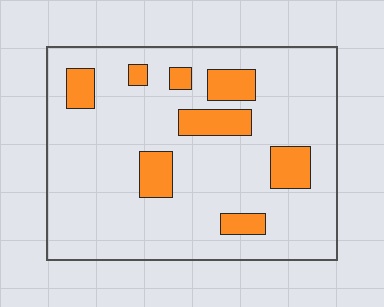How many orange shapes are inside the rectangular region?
8.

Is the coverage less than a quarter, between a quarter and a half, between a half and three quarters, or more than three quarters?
Less than a quarter.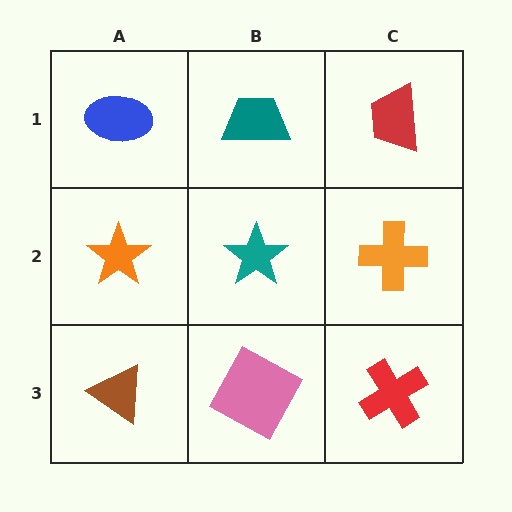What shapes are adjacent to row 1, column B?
A teal star (row 2, column B), a blue ellipse (row 1, column A), a red trapezoid (row 1, column C).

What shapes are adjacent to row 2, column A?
A blue ellipse (row 1, column A), a brown triangle (row 3, column A), a teal star (row 2, column B).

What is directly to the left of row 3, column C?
A pink square.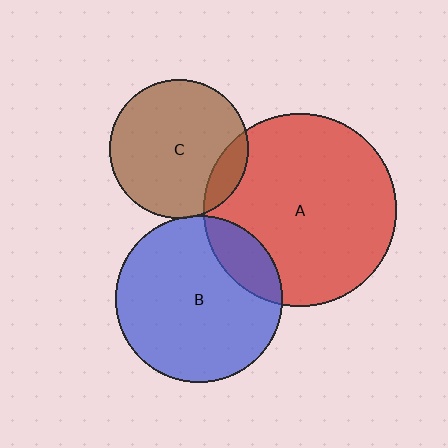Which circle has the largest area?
Circle A (red).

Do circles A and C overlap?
Yes.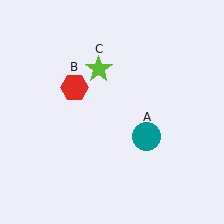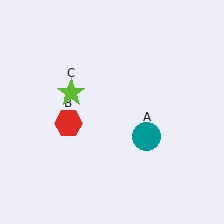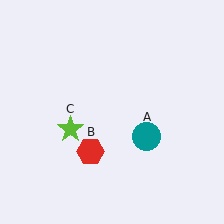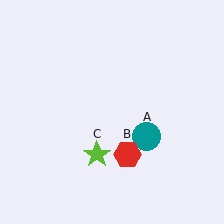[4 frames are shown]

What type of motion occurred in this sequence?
The red hexagon (object B), lime star (object C) rotated counterclockwise around the center of the scene.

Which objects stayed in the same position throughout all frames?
Teal circle (object A) remained stationary.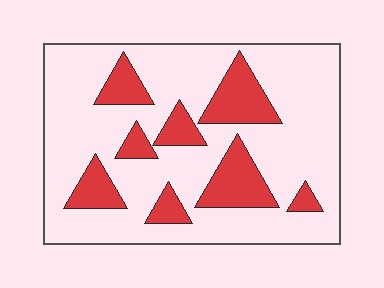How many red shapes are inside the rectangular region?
8.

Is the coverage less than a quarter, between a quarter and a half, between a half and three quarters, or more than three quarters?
Less than a quarter.